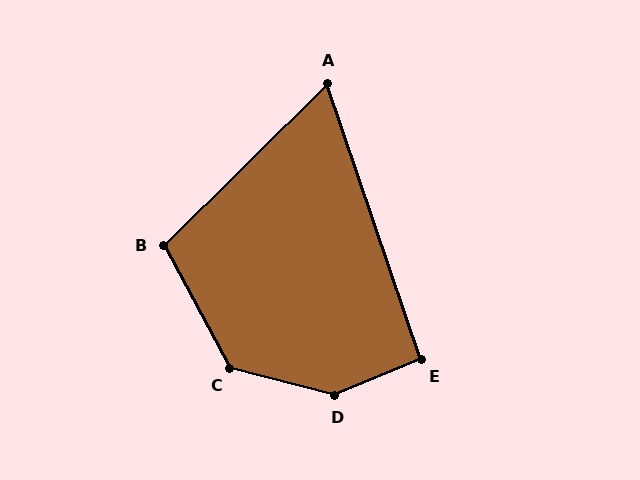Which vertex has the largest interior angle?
D, at approximately 142 degrees.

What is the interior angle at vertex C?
Approximately 133 degrees (obtuse).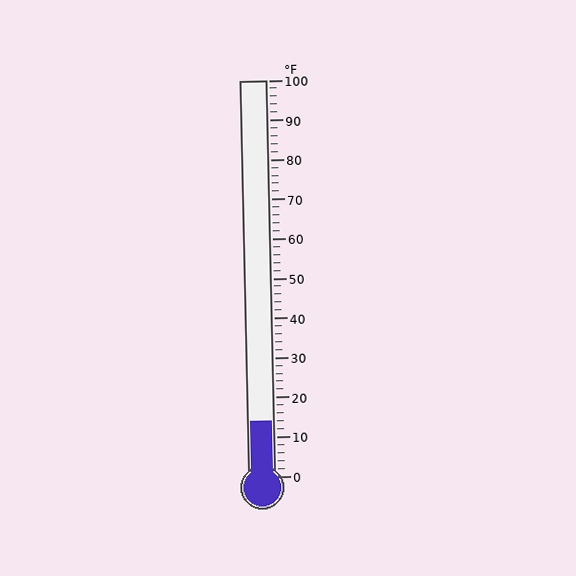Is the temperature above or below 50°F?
The temperature is below 50°F.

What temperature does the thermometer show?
The thermometer shows approximately 14°F.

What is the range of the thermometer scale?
The thermometer scale ranges from 0°F to 100°F.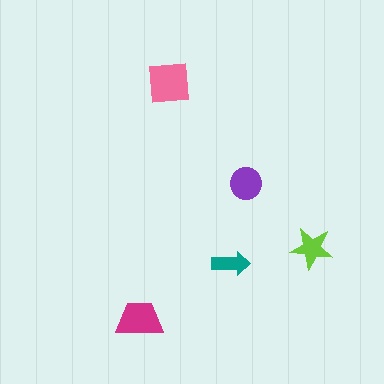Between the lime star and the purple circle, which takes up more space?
The purple circle.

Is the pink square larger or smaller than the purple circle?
Larger.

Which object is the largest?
The pink square.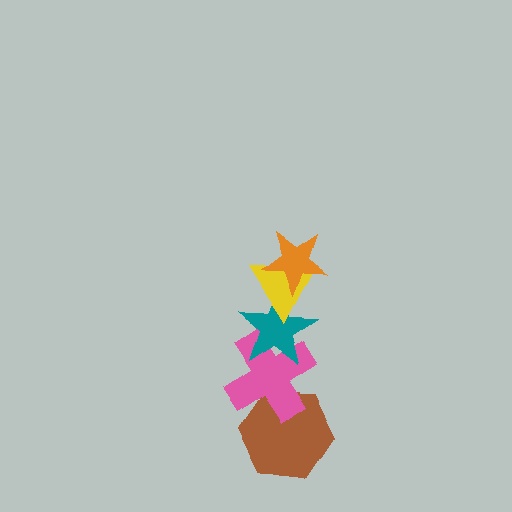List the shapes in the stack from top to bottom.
From top to bottom: the orange star, the yellow triangle, the teal star, the pink cross, the brown hexagon.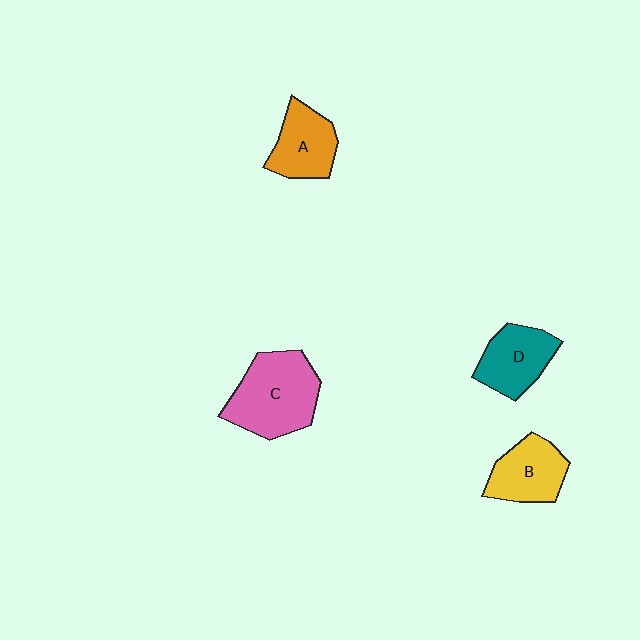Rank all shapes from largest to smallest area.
From largest to smallest: C (pink), D (teal), B (yellow), A (orange).